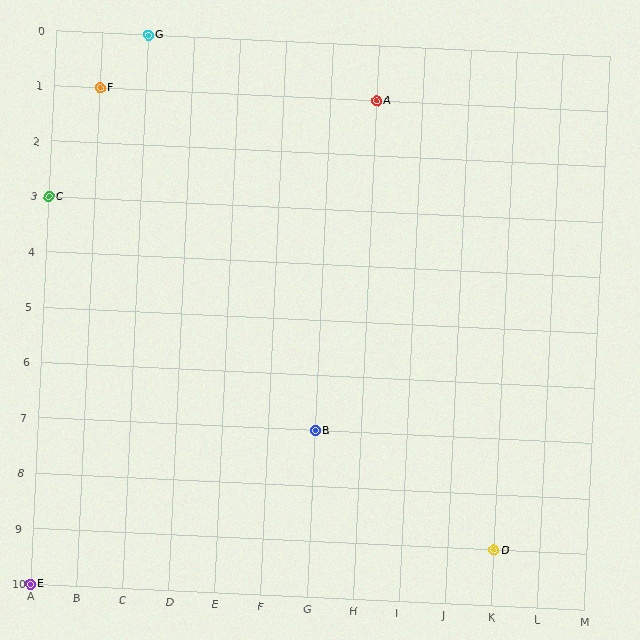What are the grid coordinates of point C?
Point C is at grid coordinates (A, 3).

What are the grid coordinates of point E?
Point E is at grid coordinates (A, 10).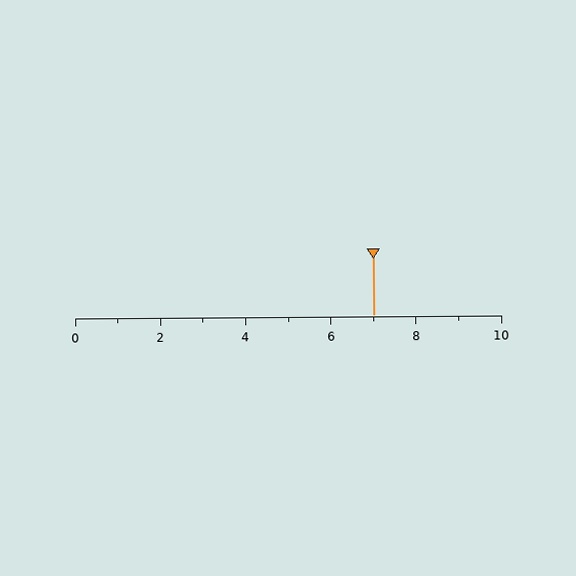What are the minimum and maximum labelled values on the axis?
The axis runs from 0 to 10.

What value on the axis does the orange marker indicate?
The marker indicates approximately 7.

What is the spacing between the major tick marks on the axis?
The major ticks are spaced 2 apart.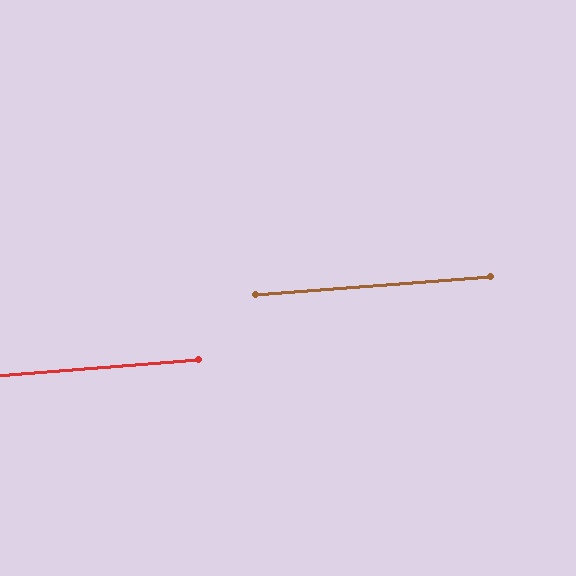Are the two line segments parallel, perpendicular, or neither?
Parallel — their directions differ by only 0.4°.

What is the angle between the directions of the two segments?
Approximately 0 degrees.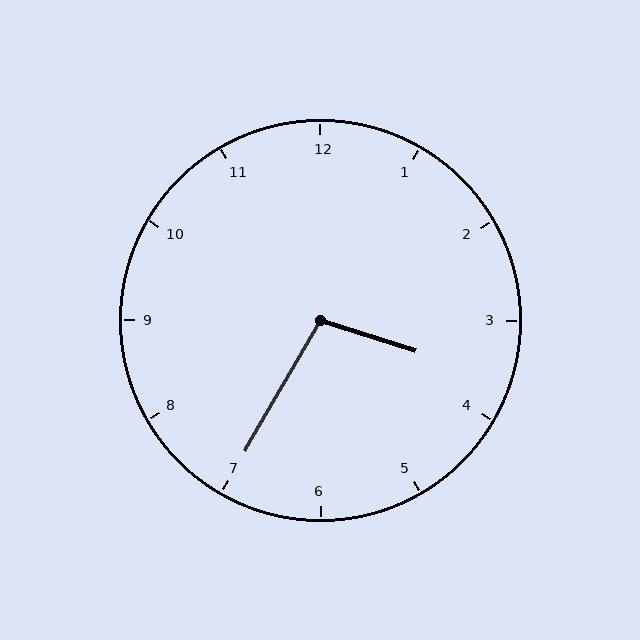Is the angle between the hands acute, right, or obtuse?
It is obtuse.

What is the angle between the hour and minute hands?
Approximately 102 degrees.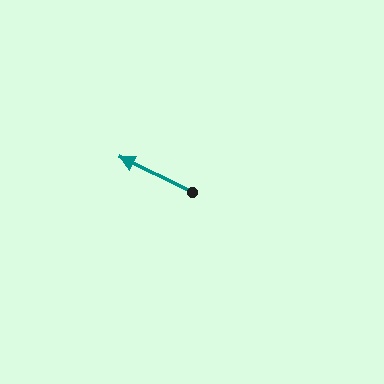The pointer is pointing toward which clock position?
Roughly 10 o'clock.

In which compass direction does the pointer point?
Northwest.